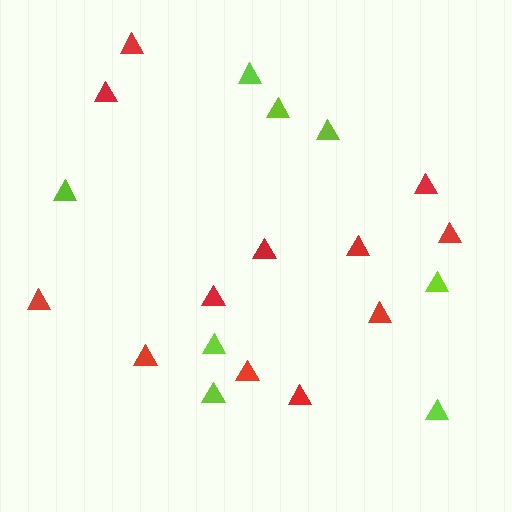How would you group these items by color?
There are 2 groups: one group of red triangles (12) and one group of lime triangles (8).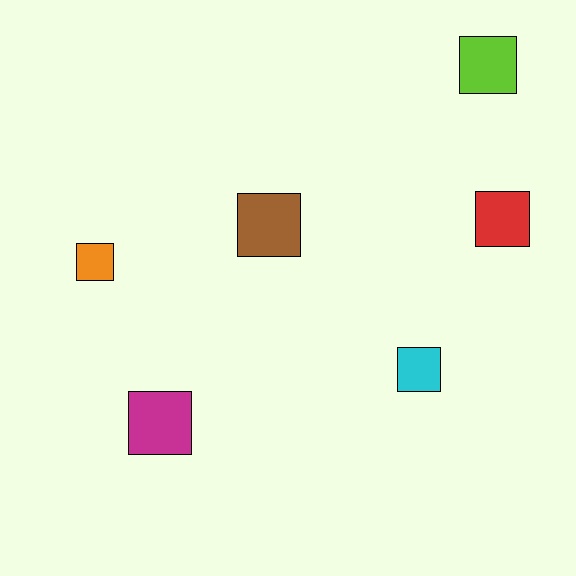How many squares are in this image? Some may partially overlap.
There are 6 squares.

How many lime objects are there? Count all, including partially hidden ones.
There is 1 lime object.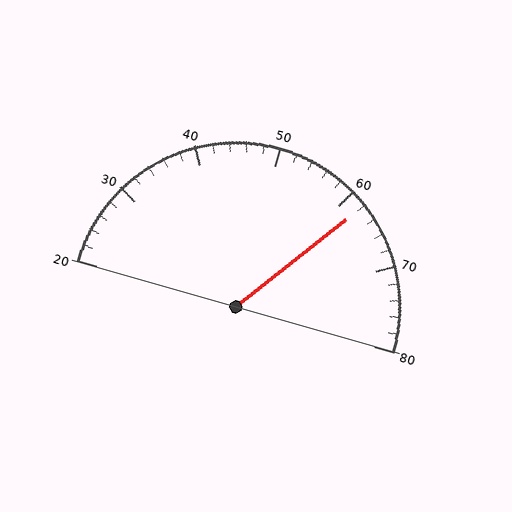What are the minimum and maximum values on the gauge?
The gauge ranges from 20 to 80.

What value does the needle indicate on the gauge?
The needle indicates approximately 62.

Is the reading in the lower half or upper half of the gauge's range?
The reading is in the upper half of the range (20 to 80).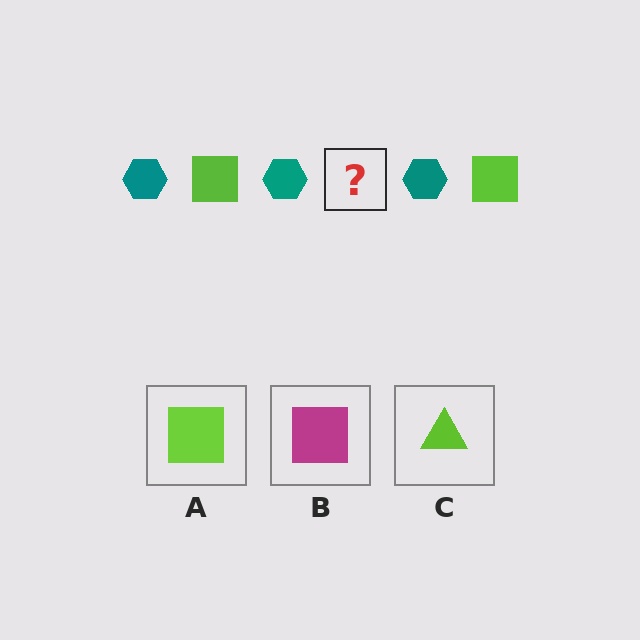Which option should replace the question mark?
Option A.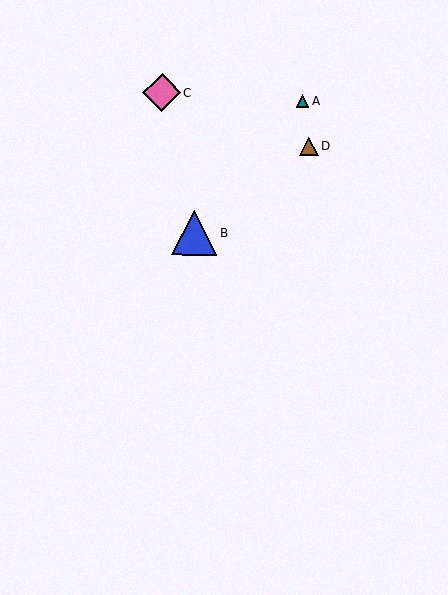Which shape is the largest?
The blue triangle (labeled B) is the largest.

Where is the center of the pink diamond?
The center of the pink diamond is at (162, 92).